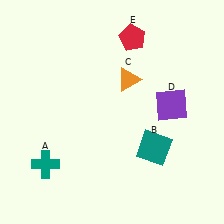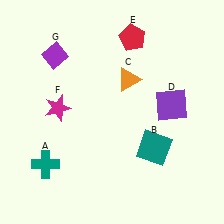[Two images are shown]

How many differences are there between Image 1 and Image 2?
There are 2 differences between the two images.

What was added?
A magenta star (F), a purple diamond (G) were added in Image 2.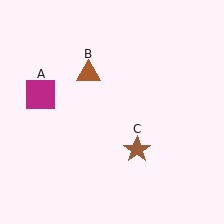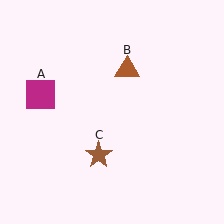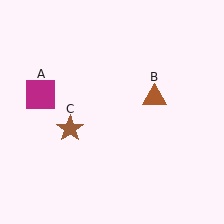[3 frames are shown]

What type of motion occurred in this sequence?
The brown triangle (object B), brown star (object C) rotated clockwise around the center of the scene.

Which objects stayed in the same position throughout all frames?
Magenta square (object A) remained stationary.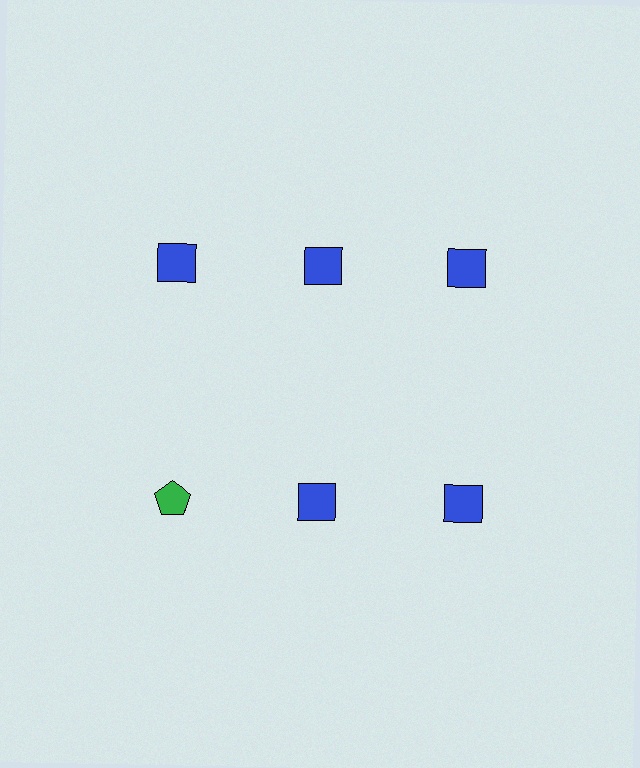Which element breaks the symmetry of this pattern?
The green pentagon in the second row, leftmost column breaks the symmetry. All other shapes are blue squares.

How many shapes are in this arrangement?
There are 6 shapes arranged in a grid pattern.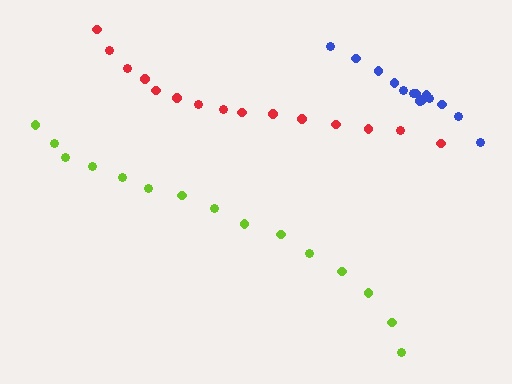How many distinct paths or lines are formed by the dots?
There are 3 distinct paths.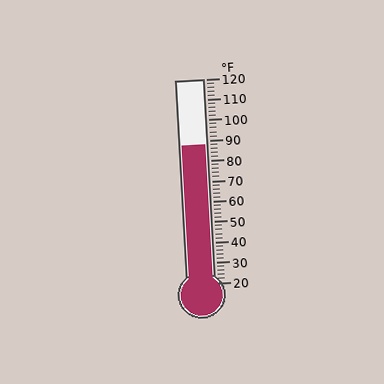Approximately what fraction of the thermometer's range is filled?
The thermometer is filled to approximately 70% of its range.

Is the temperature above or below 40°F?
The temperature is above 40°F.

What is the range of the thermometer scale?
The thermometer scale ranges from 20°F to 120°F.